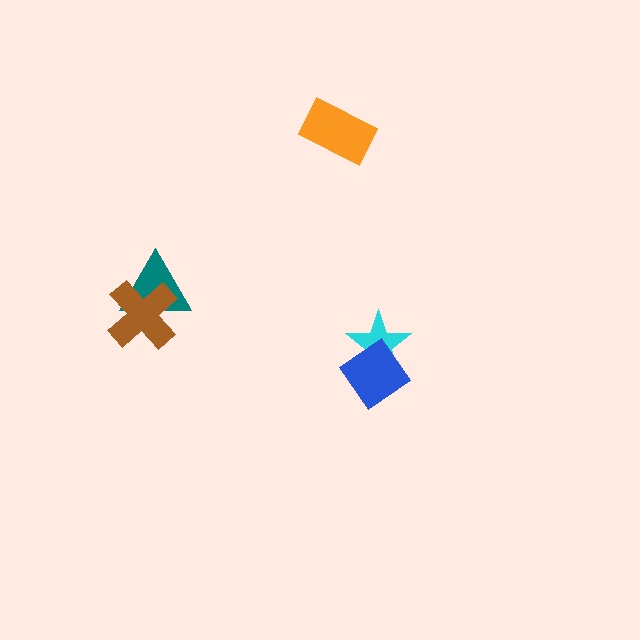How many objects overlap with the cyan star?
1 object overlaps with the cyan star.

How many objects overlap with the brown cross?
1 object overlaps with the brown cross.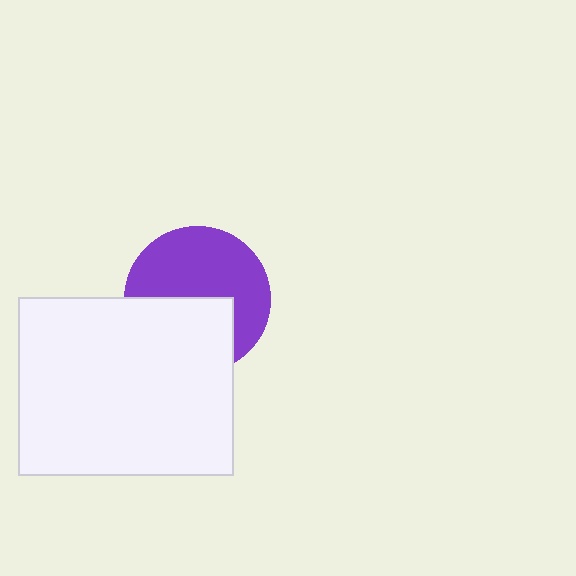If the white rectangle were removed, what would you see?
You would see the complete purple circle.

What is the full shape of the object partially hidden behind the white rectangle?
The partially hidden object is a purple circle.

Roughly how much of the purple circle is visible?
About half of it is visible (roughly 59%).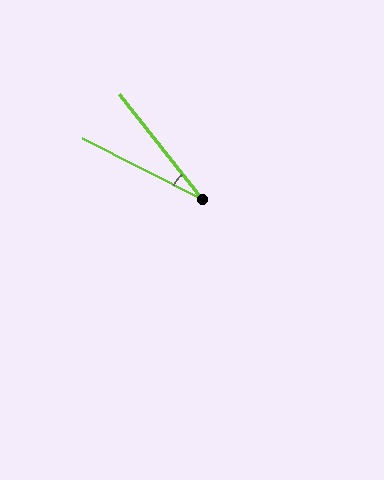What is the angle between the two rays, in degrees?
Approximately 24 degrees.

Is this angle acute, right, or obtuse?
It is acute.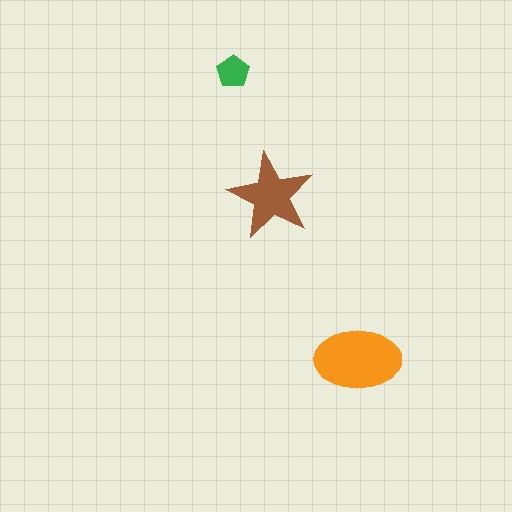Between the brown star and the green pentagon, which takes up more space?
The brown star.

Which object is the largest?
The orange ellipse.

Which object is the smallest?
The green pentagon.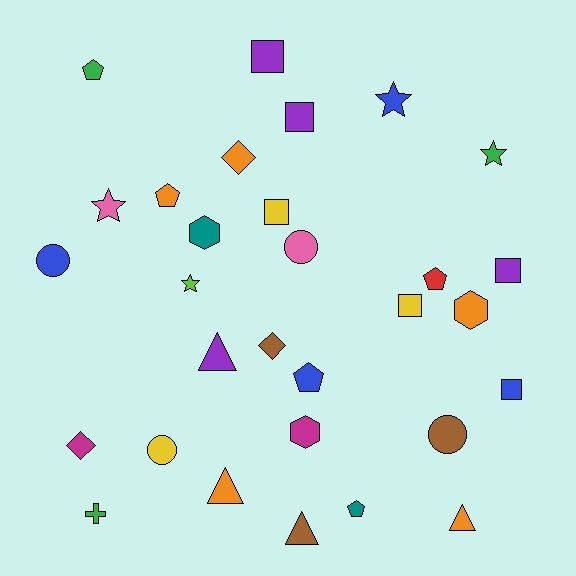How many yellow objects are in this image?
There are 3 yellow objects.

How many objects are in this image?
There are 30 objects.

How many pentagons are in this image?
There are 5 pentagons.